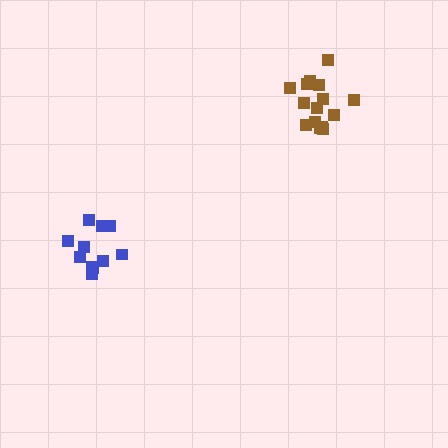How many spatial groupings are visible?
There are 2 spatial groupings.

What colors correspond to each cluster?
The clusters are colored: blue, brown.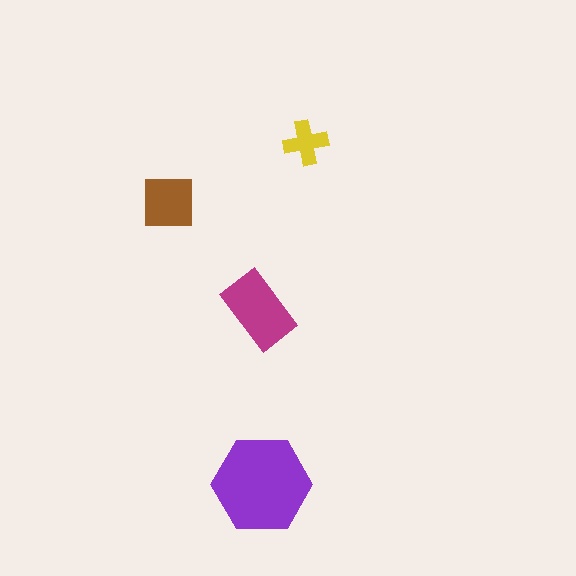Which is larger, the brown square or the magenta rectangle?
The magenta rectangle.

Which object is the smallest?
The yellow cross.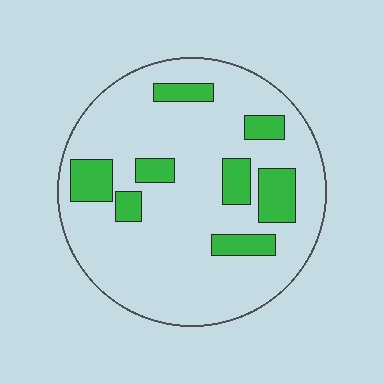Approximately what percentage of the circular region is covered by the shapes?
Approximately 20%.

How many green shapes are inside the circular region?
8.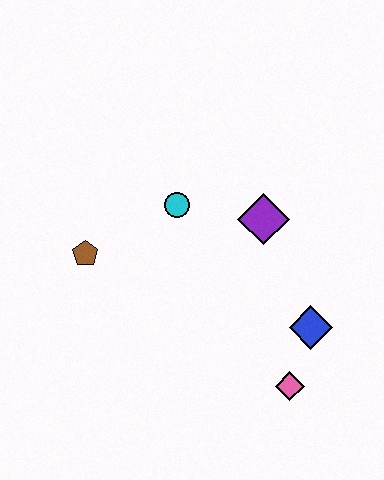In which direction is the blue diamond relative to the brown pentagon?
The blue diamond is to the right of the brown pentagon.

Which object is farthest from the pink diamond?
The brown pentagon is farthest from the pink diamond.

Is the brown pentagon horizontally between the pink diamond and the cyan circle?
No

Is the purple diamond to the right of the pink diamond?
No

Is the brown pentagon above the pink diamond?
Yes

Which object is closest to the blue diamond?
The pink diamond is closest to the blue diamond.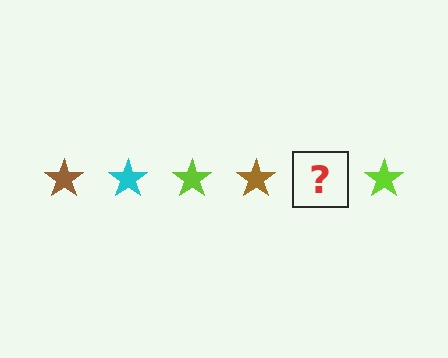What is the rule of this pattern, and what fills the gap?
The rule is that the pattern cycles through brown, cyan, lime stars. The gap should be filled with a cyan star.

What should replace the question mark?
The question mark should be replaced with a cyan star.